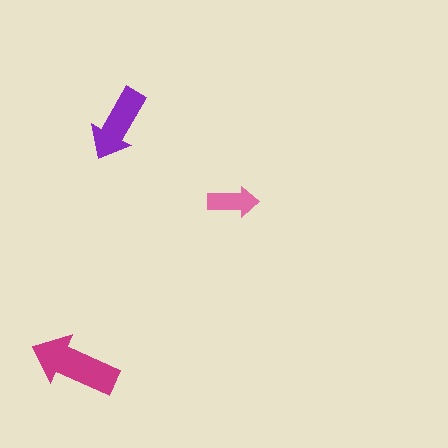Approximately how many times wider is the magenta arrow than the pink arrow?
About 2 times wider.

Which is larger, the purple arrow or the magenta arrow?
The magenta one.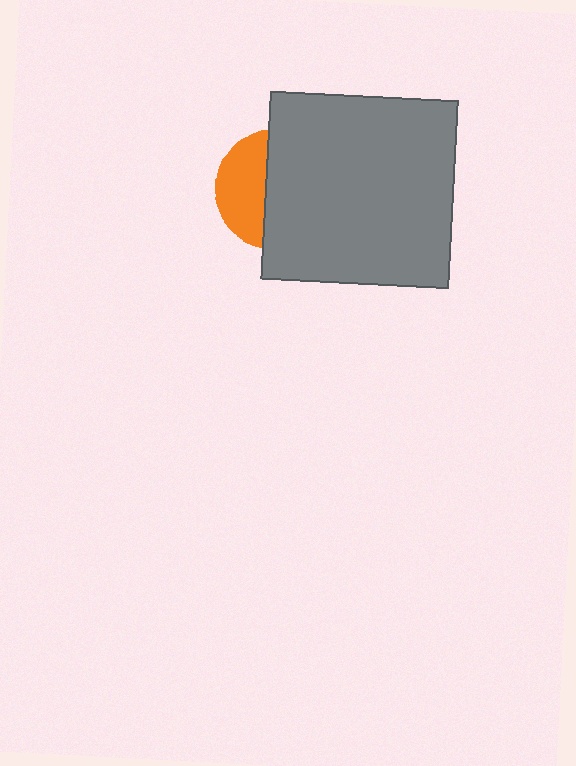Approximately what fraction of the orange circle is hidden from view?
Roughly 61% of the orange circle is hidden behind the gray square.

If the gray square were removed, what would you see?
You would see the complete orange circle.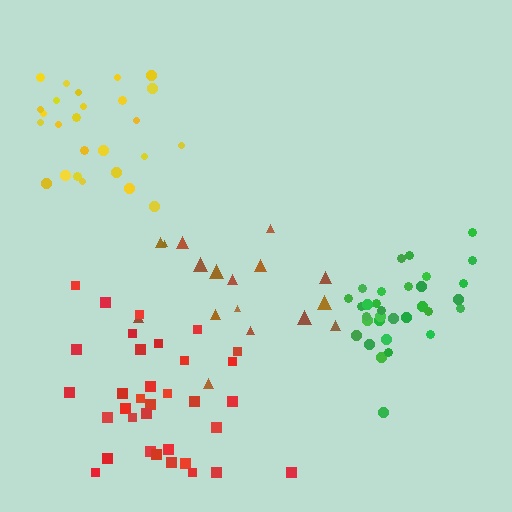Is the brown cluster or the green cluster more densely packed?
Green.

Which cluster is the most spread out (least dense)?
Brown.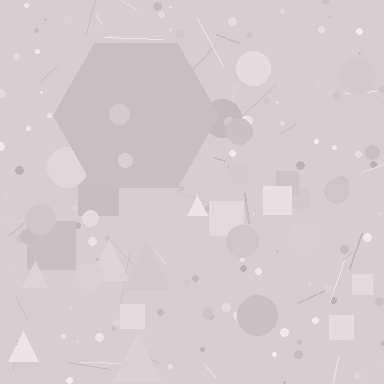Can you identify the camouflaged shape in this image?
The camouflaged shape is a hexagon.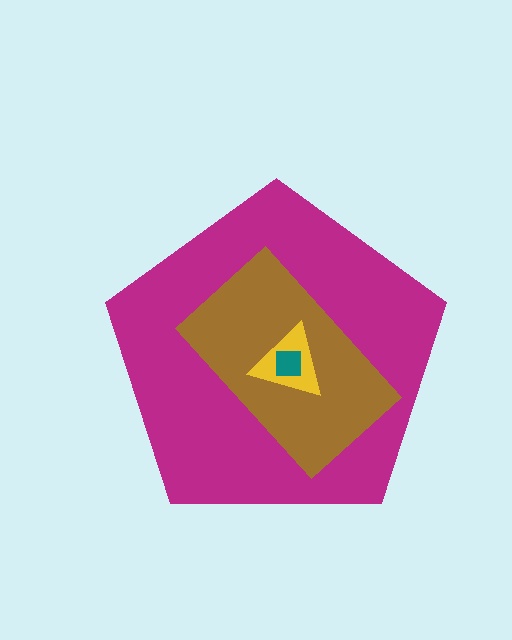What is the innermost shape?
The teal square.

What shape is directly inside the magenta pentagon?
The brown rectangle.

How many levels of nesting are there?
4.